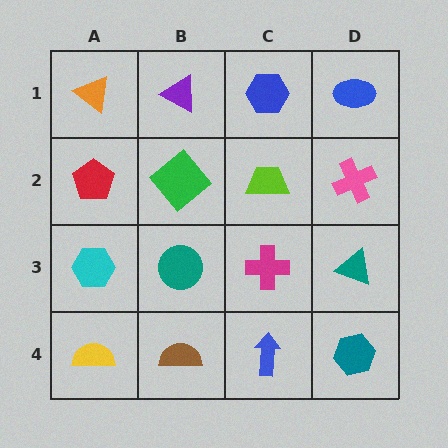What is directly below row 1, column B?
A green diamond.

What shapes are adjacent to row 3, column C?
A lime trapezoid (row 2, column C), a blue arrow (row 4, column C), a teal circle (row 3, column B), a teal triangle (row 3, column D).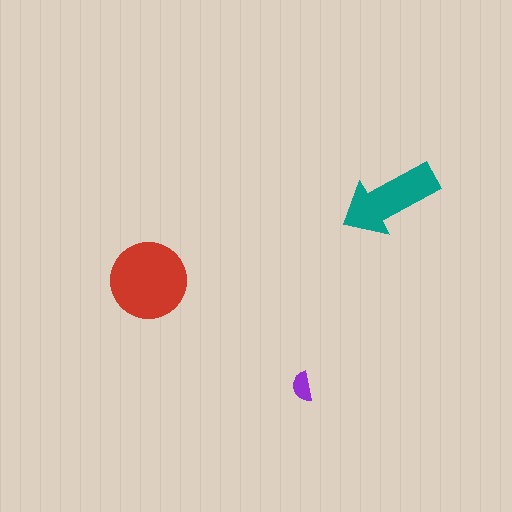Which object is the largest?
The red circle.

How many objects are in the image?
There are 3 objects in the image.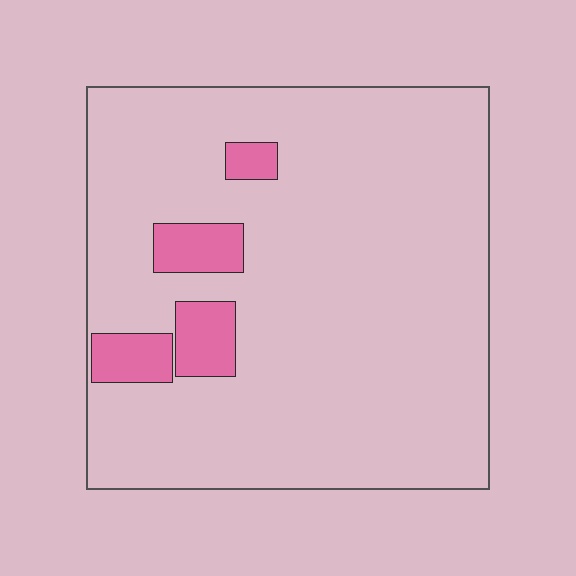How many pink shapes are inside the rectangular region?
4.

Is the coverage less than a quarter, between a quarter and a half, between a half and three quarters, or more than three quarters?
Less than a quarter.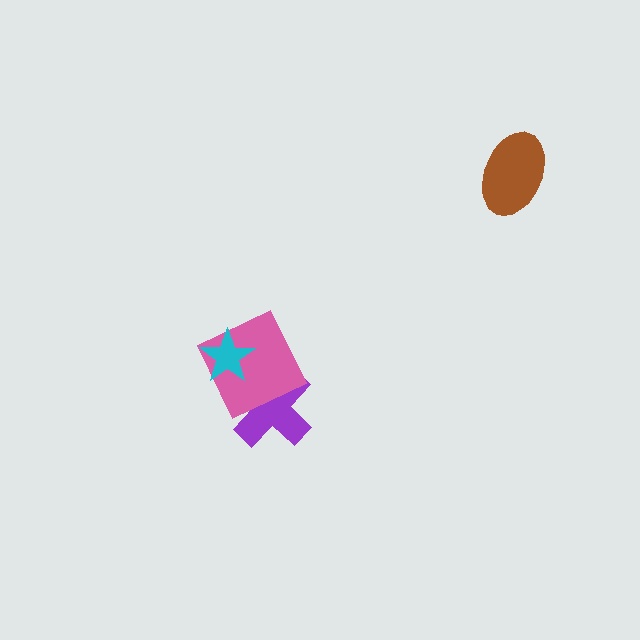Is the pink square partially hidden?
Yes, it is partially covered by another shape.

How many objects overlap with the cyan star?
1 object overlaps with the cyan star.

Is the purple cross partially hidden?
Yes, it is partially covered by another shape.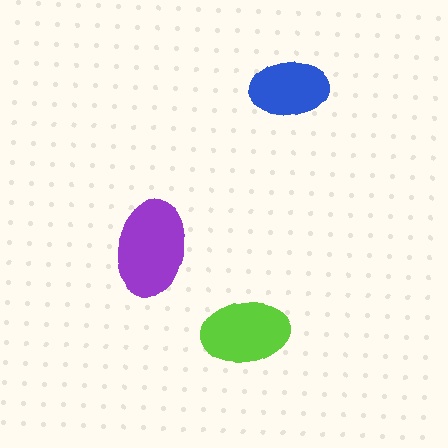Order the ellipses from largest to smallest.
the purple one, the lime one, the blue one.